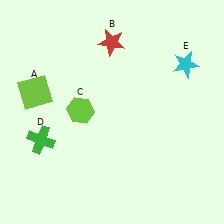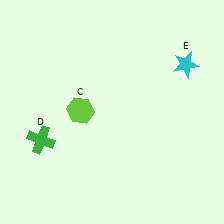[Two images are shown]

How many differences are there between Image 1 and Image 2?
There are 2 differences between the two images.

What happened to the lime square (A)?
The lime square (A) was removed in Image 2. It was in the top-left area of Image 1.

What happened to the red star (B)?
The red star (B) was removed in Image 2. It was in the top-left area of Image 1.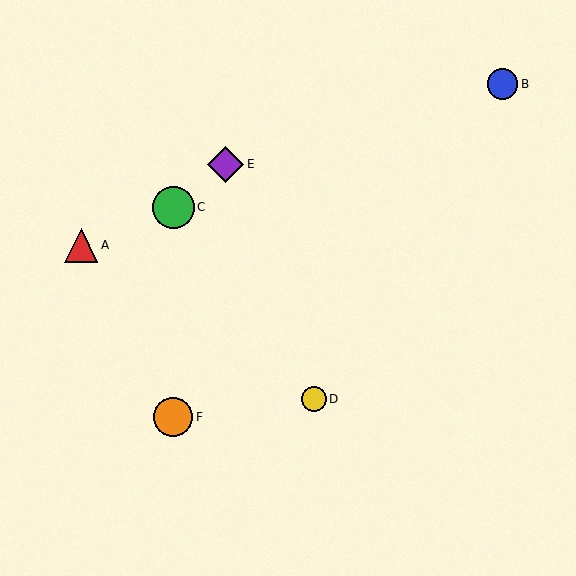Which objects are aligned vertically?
Objects C, F are aligned vertically.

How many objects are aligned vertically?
2 objects (C, F) are aligned vertically.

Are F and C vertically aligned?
Yes, both are at x≈173.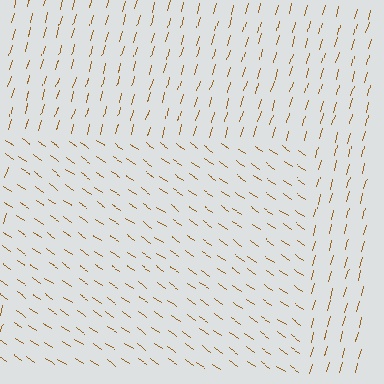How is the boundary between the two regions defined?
The boundary is defined purely by a change in line orientation (approximately 72 degrees difference). All lines are the same color and thickness.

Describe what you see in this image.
The image is filled with small brown line segments. A rectangle region in the image has lines oriented differently from the surrounding lines, creating a visible texture boundary.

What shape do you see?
I see a rectangle.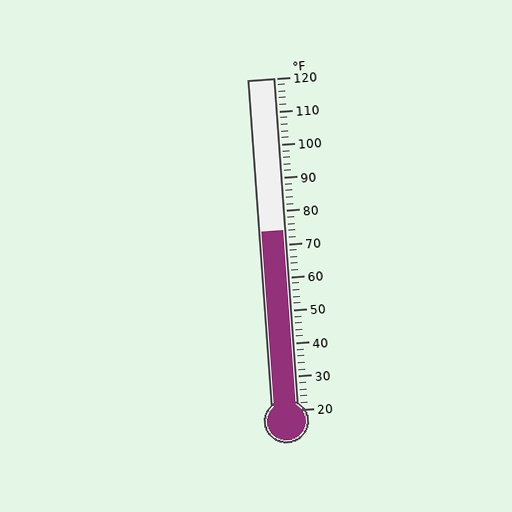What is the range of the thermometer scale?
The thermometer scale ranges from 20°F to 120°F.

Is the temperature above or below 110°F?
The temperature is below 110°F.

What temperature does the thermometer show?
The thermometer shows approximately 74°F.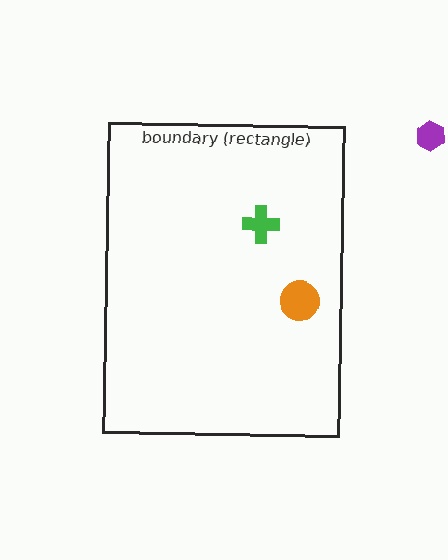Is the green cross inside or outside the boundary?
Inside.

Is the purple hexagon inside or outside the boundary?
Outside.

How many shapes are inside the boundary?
2 inside, 1 outside.